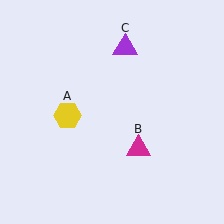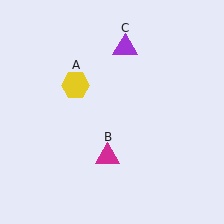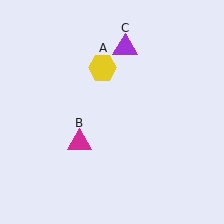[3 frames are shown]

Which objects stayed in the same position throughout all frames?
Purple triangle (object C) remained stationary.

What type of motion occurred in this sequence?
The yellow hexagon (object A), magenta triangle (object B) rotated clockwise around the center of the scene.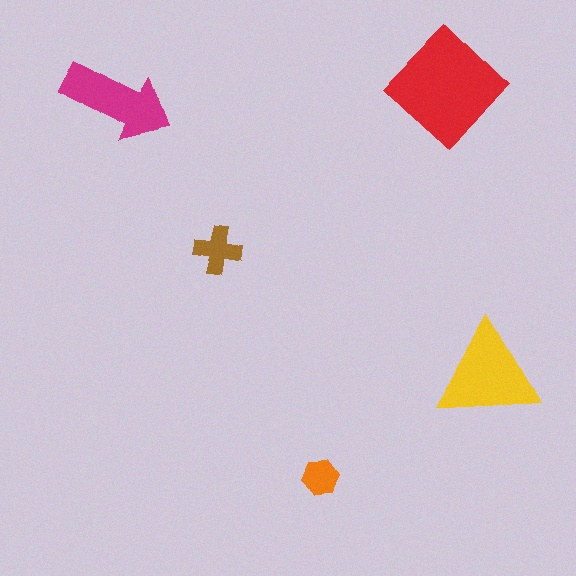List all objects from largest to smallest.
The red diamond, the yellow triangle, the magenta arrow, the brown cross, the orange hexagon.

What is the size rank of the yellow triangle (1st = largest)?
2nd.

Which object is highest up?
The magenta arrow is topmost.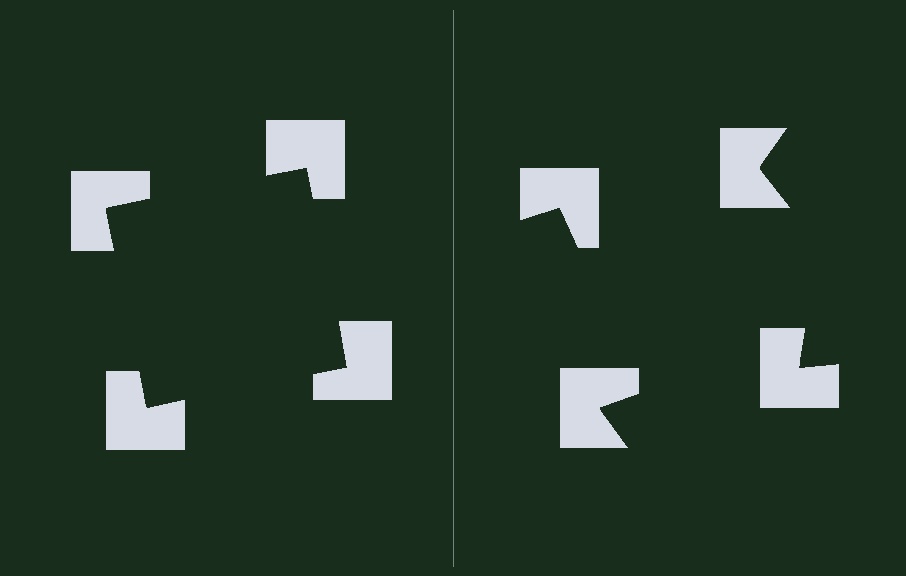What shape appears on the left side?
An illusory square.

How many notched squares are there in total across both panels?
8 — 4 on each side.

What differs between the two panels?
The notched squares are positioned identically on both sides; only the wedge orientations differ. On the left they align to a square; on the right they are misaligned.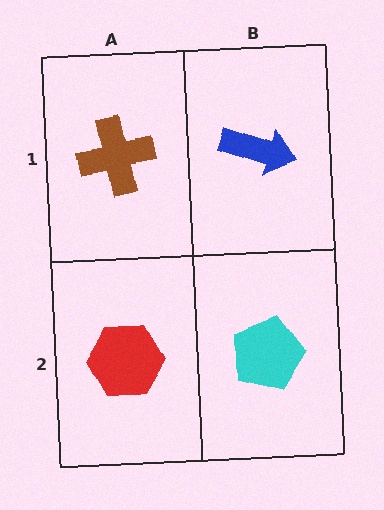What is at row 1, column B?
A blue arrow.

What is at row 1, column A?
A brown cross.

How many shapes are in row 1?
2 shapes.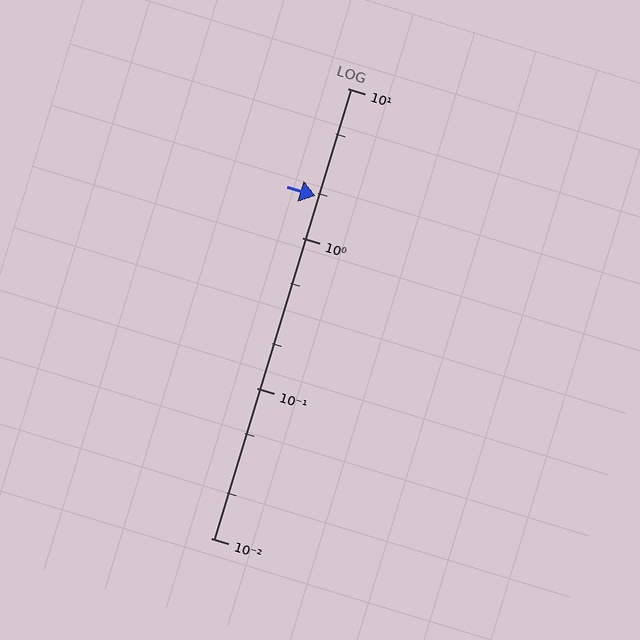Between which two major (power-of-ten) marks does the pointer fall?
The pointer is between 1 and 10.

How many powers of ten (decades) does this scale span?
The scale spans 3 decades, from 0.01 to 10.